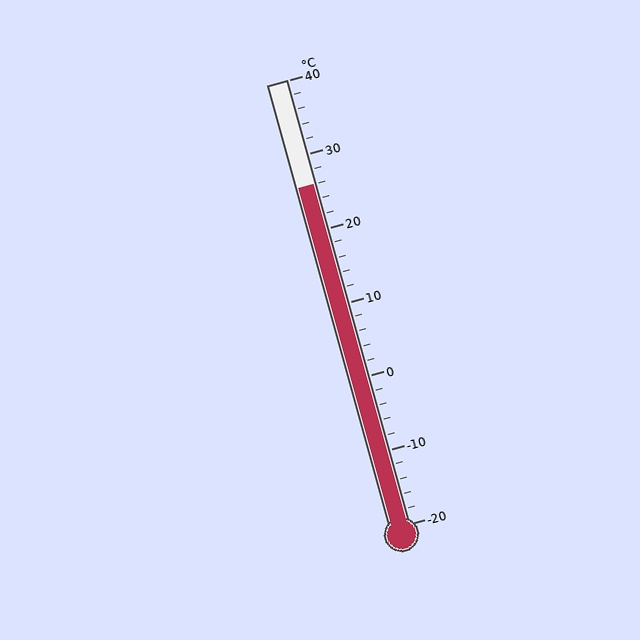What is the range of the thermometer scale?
The thermometer scale ranges from -20°C to 40°C.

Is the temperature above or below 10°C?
The temperature is above 10°C.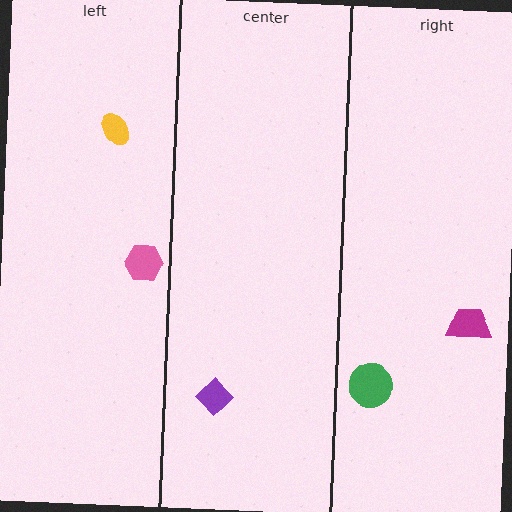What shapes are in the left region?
The pink hexagon, the yellow ellipse.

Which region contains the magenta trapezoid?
The right region.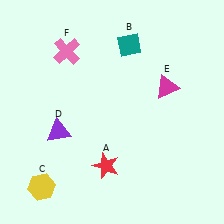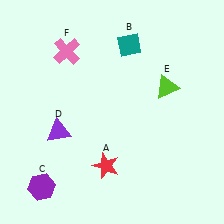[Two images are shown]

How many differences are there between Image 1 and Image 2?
There are 2 differences between the two images.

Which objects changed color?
C changed from yellow to purple. E changed from magenta to lime.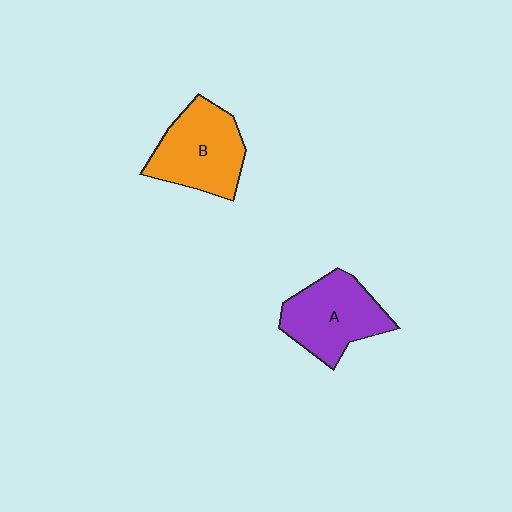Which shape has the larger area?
Shape B (orange).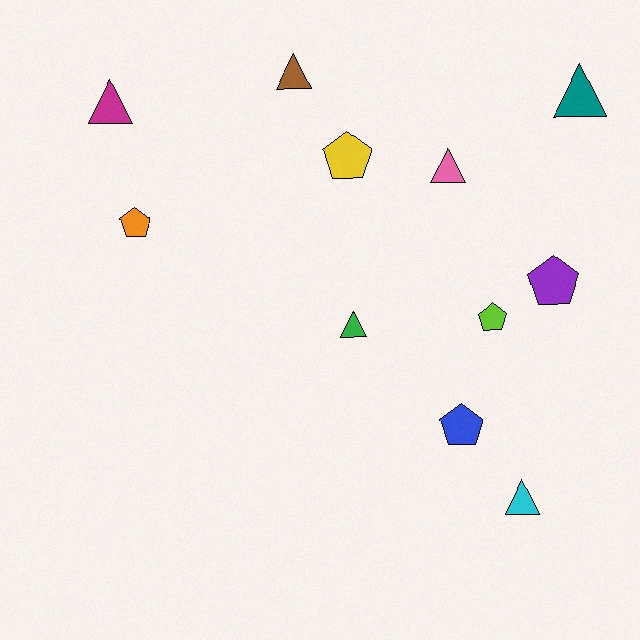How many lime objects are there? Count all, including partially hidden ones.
There is 1 lime object.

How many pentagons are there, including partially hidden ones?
There are 5 pentagons.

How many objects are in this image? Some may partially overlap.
There are 11 objects.